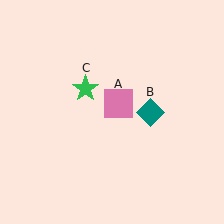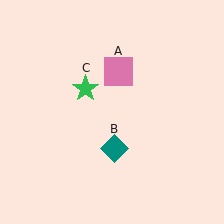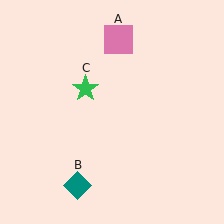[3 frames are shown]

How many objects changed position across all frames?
2 objects changed position: pink square (object A), teal diamond (object B).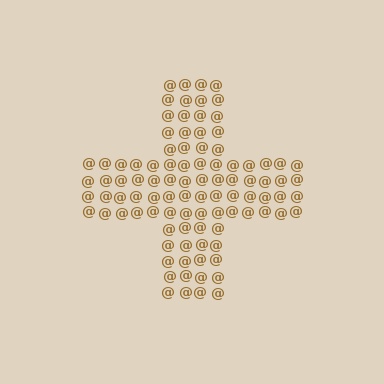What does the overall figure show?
The overall figure shows a cross.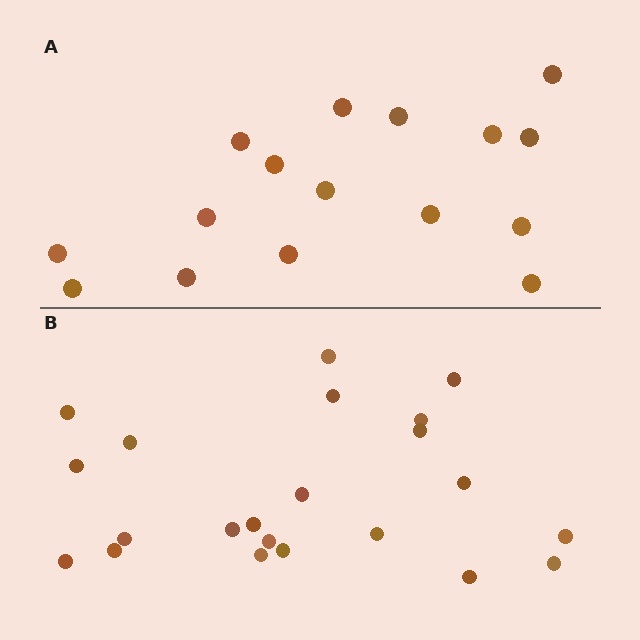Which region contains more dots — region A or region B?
Region B (the bottom region) has more dots.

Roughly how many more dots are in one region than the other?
Region B has about 6 more dots than region A.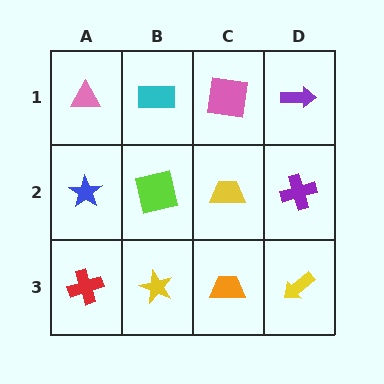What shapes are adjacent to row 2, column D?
A purple arrow (row 1, column D), a yellow arrow (row 3, column D), a yellow trapezoid (row 2, column C).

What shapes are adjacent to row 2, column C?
A pink square (row 1, column C), an orange trapezoid (row 3, column C), a lime square (row 2, column B), a purple cross (row 2, column D).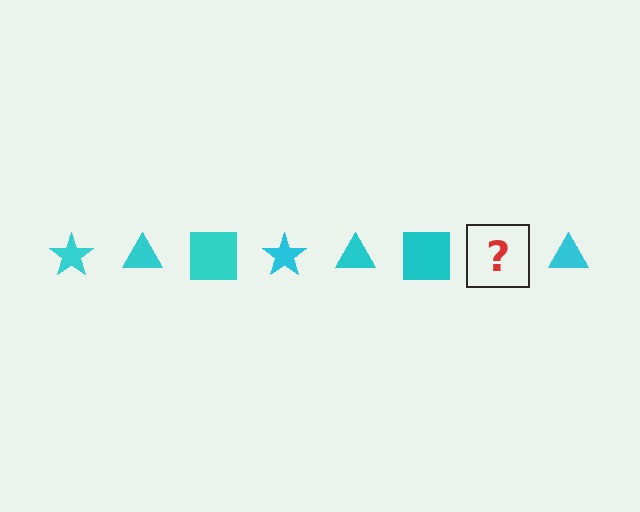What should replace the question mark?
The question mark should be replaced with a cyan star.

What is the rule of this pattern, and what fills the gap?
The rule is that the pattern cycles through star, triangle, square shapes in cyan. The gap should be filled with a cyan star.